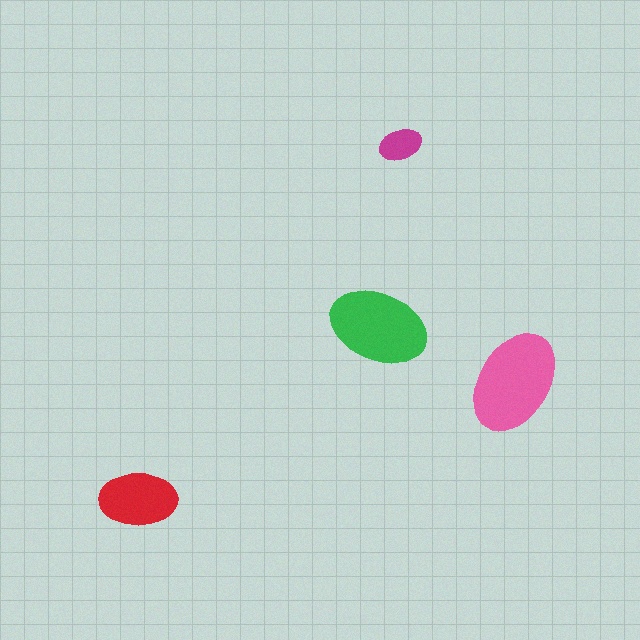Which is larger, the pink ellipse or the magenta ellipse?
The pink one.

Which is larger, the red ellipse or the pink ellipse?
The pink one.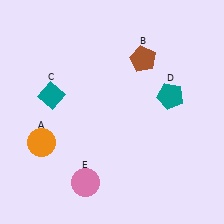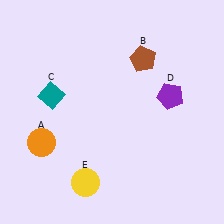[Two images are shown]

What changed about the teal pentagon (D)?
In Image 1, D is teal. In Image 2, it changed to purple.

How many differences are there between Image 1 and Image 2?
There are 2 differences between the two images.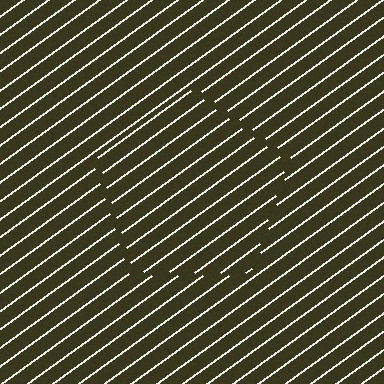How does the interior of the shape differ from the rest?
The interior of the shape contains the same grating, shifted by half a period — the contour is defined by the phase discontinuity where line-ends from the inner and outer gratings abut.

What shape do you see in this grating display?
An illusory pentagon. The interior of the shape contains the same grating, shifted by half a period — the contour is defined by the phase discontinuity where line-ends from the inner and outer gratings abut.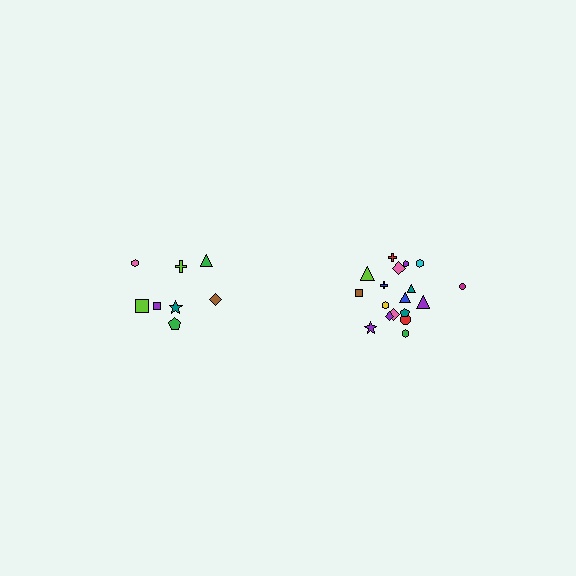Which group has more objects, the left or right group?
The right group.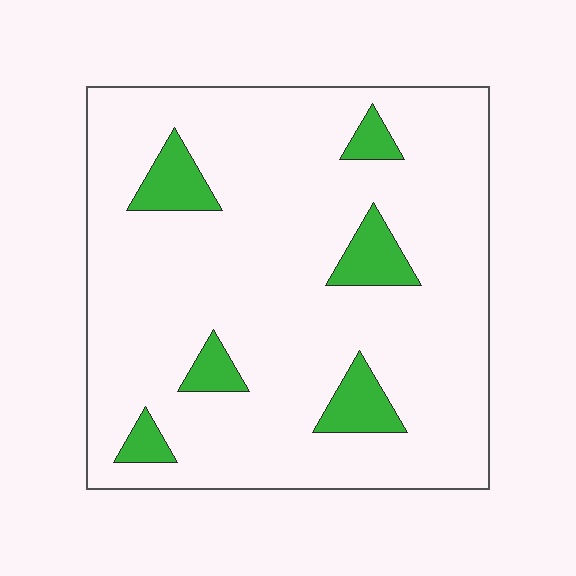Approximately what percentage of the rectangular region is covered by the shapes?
Approximately 10%.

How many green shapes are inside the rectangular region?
6.